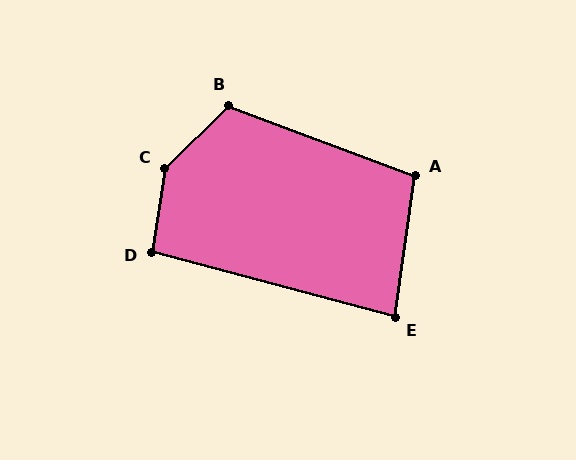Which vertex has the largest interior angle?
C, at approximately 143 degrees.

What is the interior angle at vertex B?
Approximately 115 degrees (obtuse).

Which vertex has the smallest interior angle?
E, at approximately 83 degrees.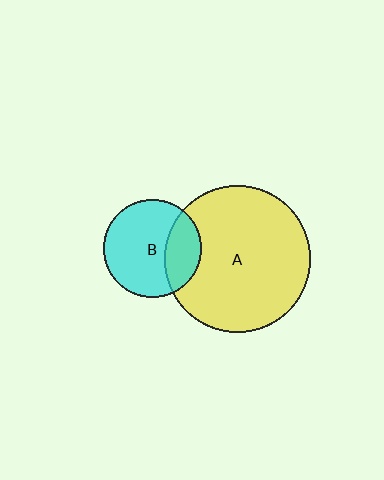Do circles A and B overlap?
Yes.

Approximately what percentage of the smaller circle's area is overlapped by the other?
Approximately 30%.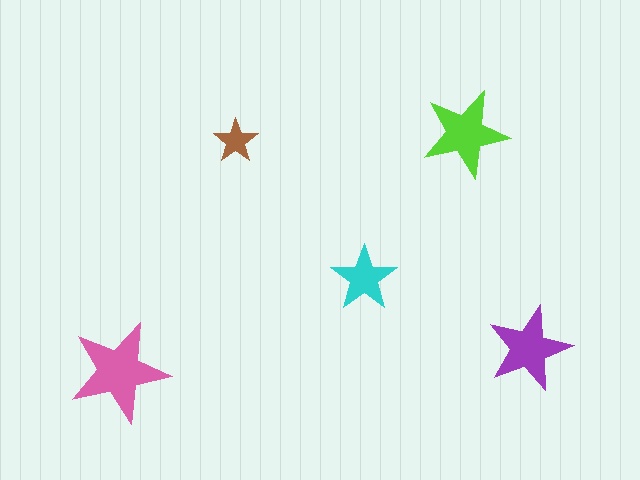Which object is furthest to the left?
The pink star is leftmost.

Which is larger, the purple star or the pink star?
The pink one.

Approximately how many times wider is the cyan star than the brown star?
About 1.5 times wider.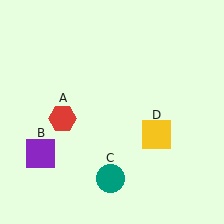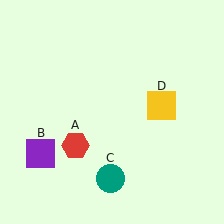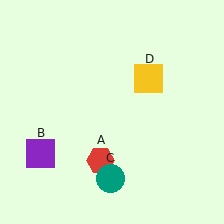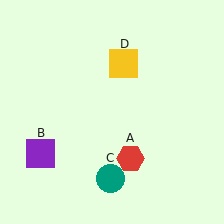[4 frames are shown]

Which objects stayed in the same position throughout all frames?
Purple square (object B) and teal circle (object C) remained stationary.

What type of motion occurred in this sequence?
The red hexagon (object A), yellow square (object D) rotated counterclockwise around the center of the scene.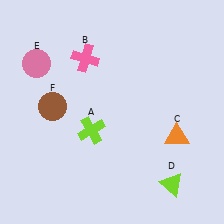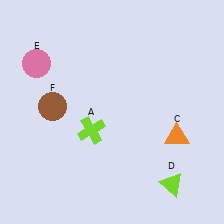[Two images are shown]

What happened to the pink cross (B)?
The pink cross (B) was removed in Image 2. It was in the top-left area of Image 1.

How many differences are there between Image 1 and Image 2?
There is 1 difference between the two images.